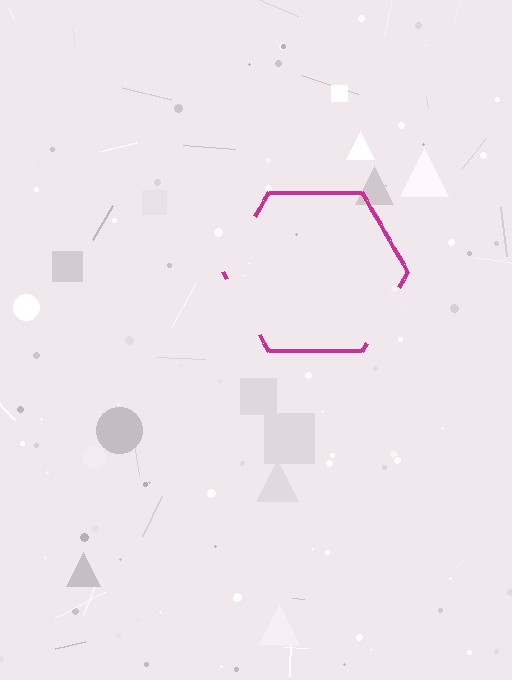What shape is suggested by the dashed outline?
The dashed outline suggests a hexagon.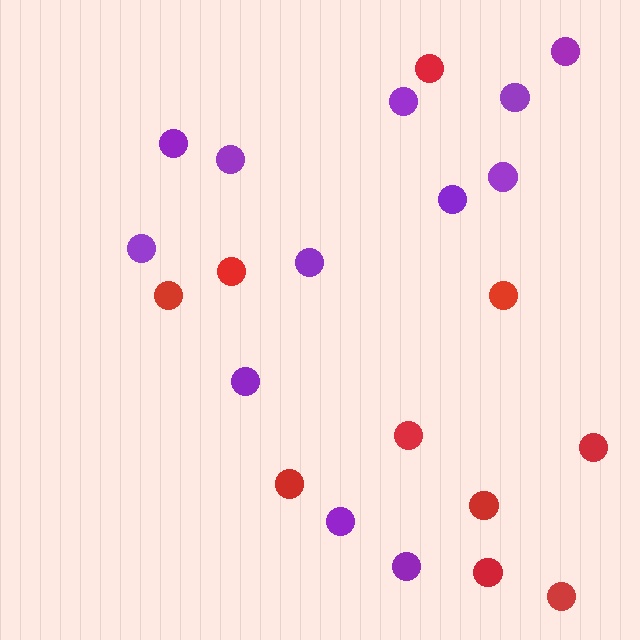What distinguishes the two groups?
There are 2 groups: one group of purple circles (12) and one group of red circles (10).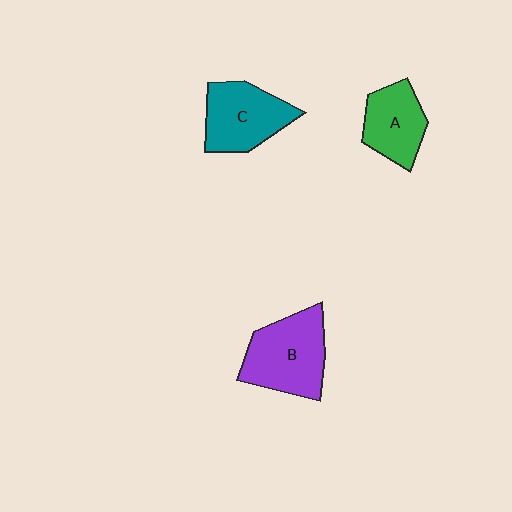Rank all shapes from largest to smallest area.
From largest to smallest: B (purple), C (teal), A (green).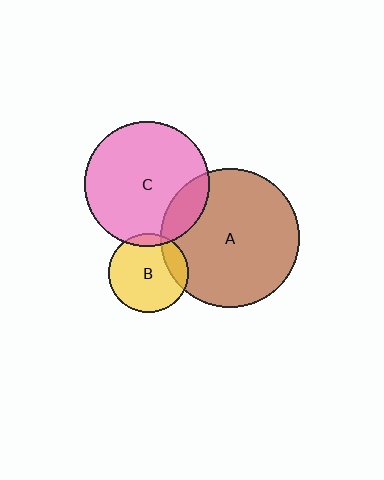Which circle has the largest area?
Circle A (brown).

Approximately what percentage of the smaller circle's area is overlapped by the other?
Approximately 10%.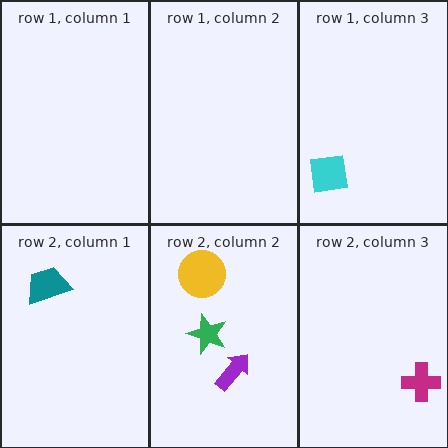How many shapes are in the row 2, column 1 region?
1.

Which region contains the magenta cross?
The row 2, column 3 region.